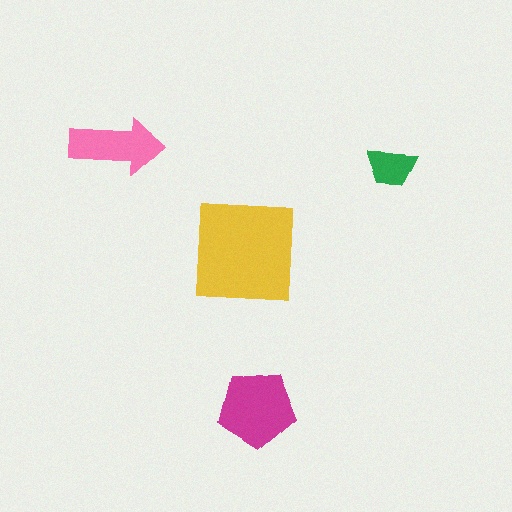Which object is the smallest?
The green trapezoid.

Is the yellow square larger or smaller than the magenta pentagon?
Larger.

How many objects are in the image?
There are 4 objects in the image.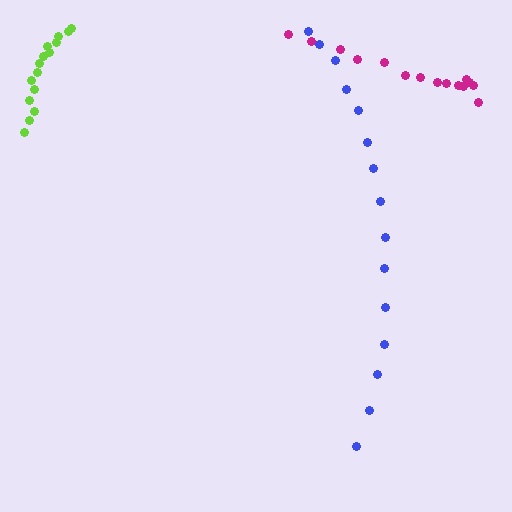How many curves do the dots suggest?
There are 3 distinct paths.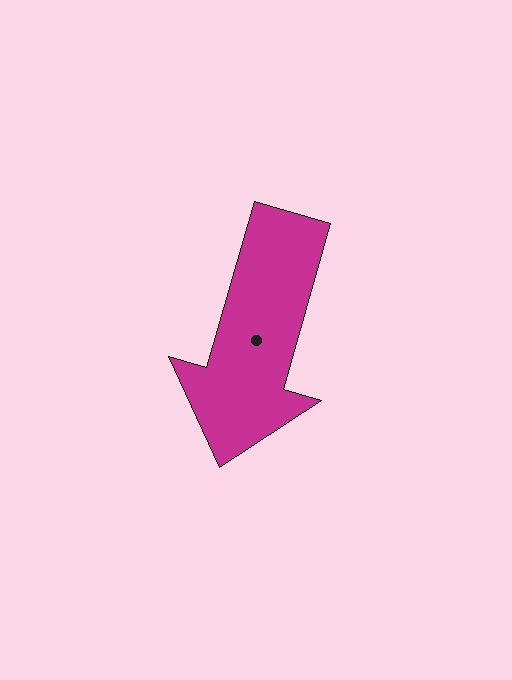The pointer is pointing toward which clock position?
Roughly 7 o'clock.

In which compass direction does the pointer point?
South.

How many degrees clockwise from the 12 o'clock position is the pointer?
Approximately 196 degrees.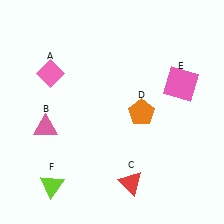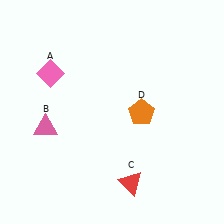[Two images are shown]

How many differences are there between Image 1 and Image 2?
There are 2 differences between the two images.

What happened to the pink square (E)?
The pink square (E) was removed in Image 2. It was in the top-right area of Image 1.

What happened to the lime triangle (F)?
The lime triangle (F) was removed in Image 2. It was in the bottom-left area of Image 1.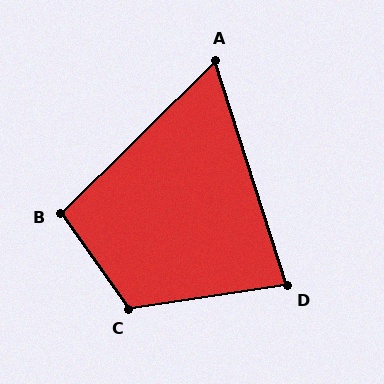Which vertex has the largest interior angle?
C, at approximately 117 degrees.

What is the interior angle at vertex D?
Approximately 81 degrees (acute).